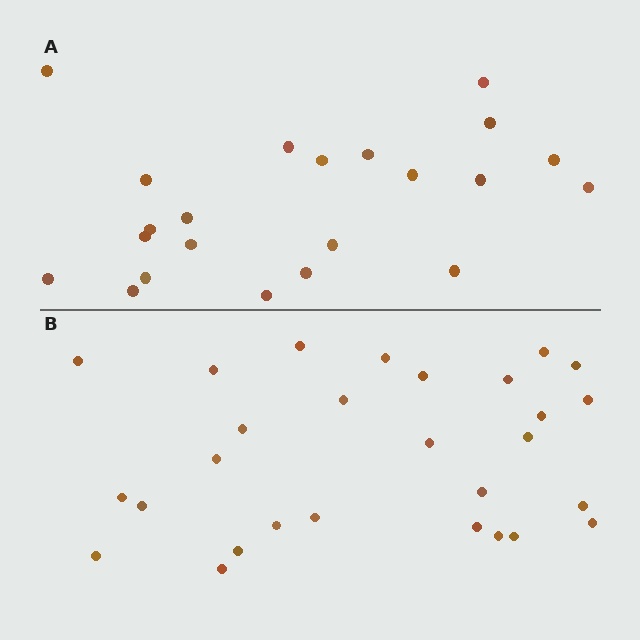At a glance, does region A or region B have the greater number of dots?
Region B (the bottom region) has more dots.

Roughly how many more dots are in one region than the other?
Region B has about 6 more dots than region A.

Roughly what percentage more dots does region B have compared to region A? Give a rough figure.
About 25% more.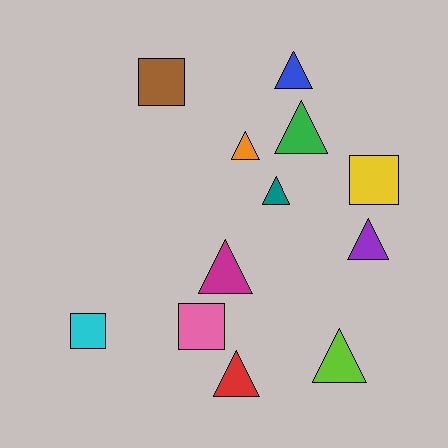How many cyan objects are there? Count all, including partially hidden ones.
There is 1 cyan object.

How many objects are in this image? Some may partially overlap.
There are 12 objects.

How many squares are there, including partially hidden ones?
There are 4 squares.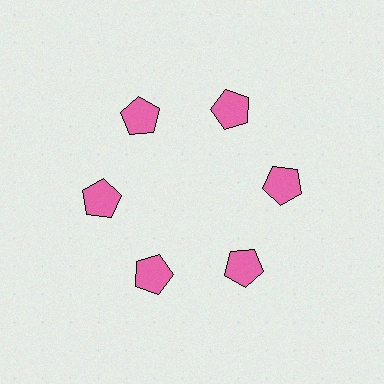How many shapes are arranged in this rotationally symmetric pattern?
There are 6 shapes, arranged in 6 groups of 1.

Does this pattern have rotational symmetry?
Yes, this pattern has 6-fold rotational symmetry. It looks the same after rotating 60 degrees around the center.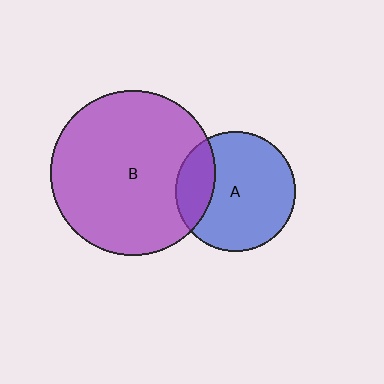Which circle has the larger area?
Circle B (purple).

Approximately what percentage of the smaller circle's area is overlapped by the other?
Approximately 20%.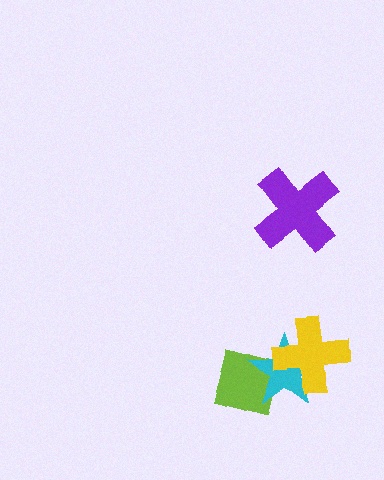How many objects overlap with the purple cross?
0 objects overlap with the purple cross.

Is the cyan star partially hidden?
Yes, it is partially covered by another shape.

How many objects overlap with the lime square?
1 object overlaps with the lime square.